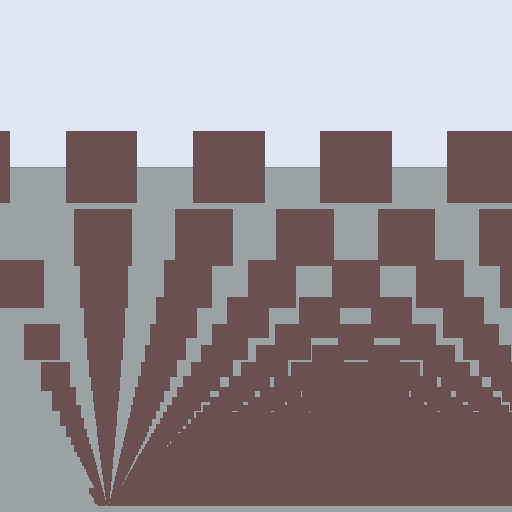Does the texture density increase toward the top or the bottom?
Density increases toward the bottom.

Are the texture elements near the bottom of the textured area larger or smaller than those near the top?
Smaller. The gradient is inverted — elements near the bottom are smaller and denser.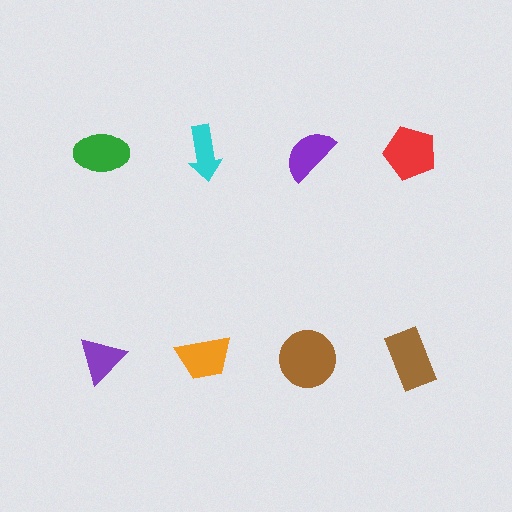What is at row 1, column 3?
A purple semicircle.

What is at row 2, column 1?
A purple triangle.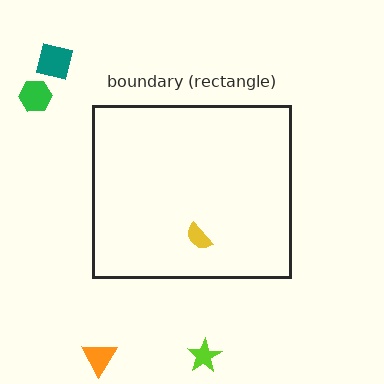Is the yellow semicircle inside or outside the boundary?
Inside.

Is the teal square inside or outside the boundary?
Outside.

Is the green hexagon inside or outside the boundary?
Outside.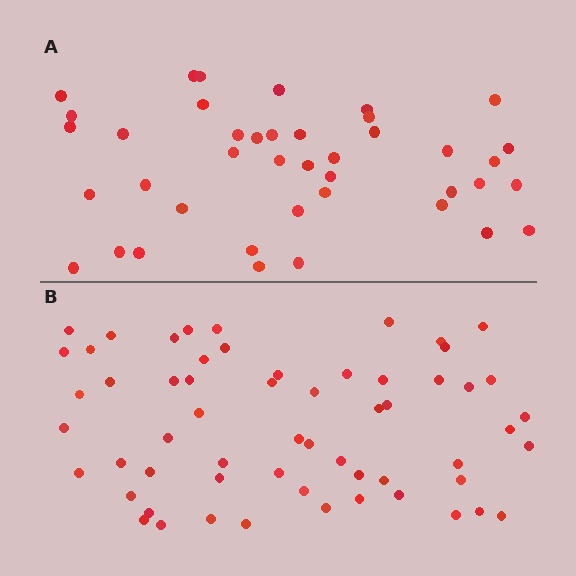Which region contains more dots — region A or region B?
Region B (the bottom region) has more dots.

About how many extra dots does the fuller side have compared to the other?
Region B has approximately 20 more dots than region A.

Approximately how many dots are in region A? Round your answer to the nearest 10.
About 40 dots. (The exact count is 41, which rounds to 40.)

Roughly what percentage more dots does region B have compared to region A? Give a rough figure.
About 45% more.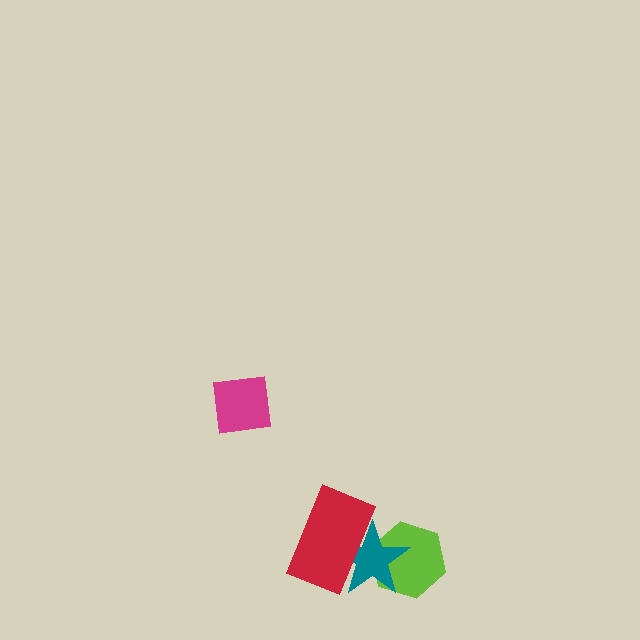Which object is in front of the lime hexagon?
The teal star is in front of the lime hexagon.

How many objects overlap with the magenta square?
0 objects overlap with the magenta square.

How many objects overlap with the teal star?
2 objects overlap with the teal star.